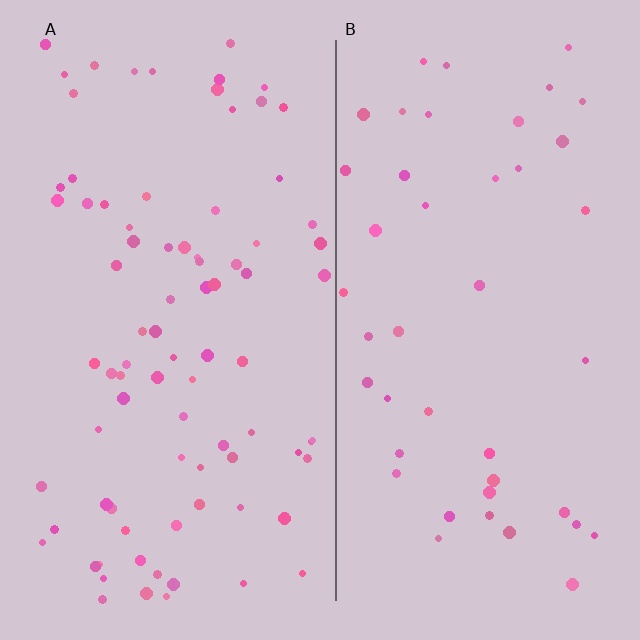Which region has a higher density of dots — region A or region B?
A (the left).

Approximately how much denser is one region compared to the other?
Approximately 1.9× — region A over region B.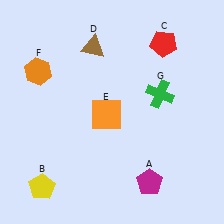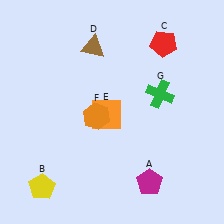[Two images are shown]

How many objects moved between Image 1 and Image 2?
1 object moved between the two images.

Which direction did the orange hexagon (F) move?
The orange hexagon (F) moved right.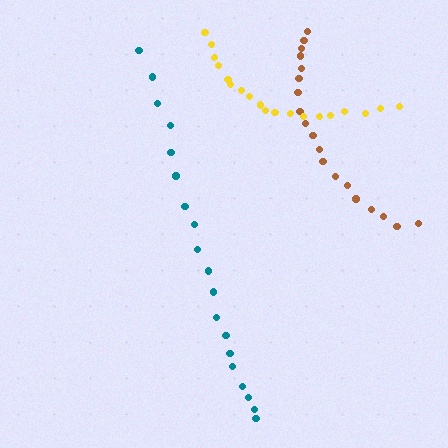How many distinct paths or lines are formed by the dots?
There are 3 distinct paths.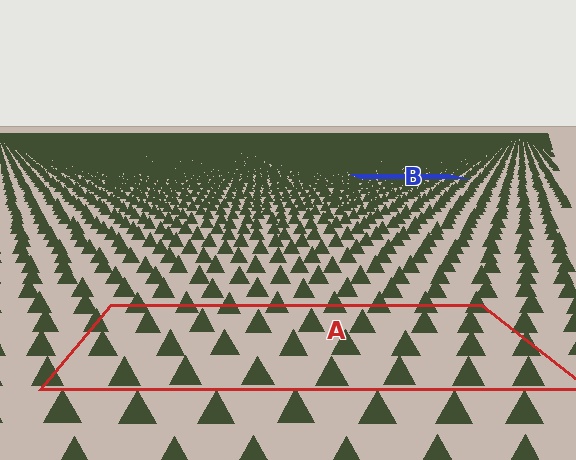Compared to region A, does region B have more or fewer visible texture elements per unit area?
Region B has more texture elements per unit area — they are packed more densely because it is farther away.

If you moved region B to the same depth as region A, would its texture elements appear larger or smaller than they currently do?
They would appear larger. At a closer depth, the same texture elements are projected at a bigger on-screen size.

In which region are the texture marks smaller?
The texture marks are smaller in region B, because it is farther away.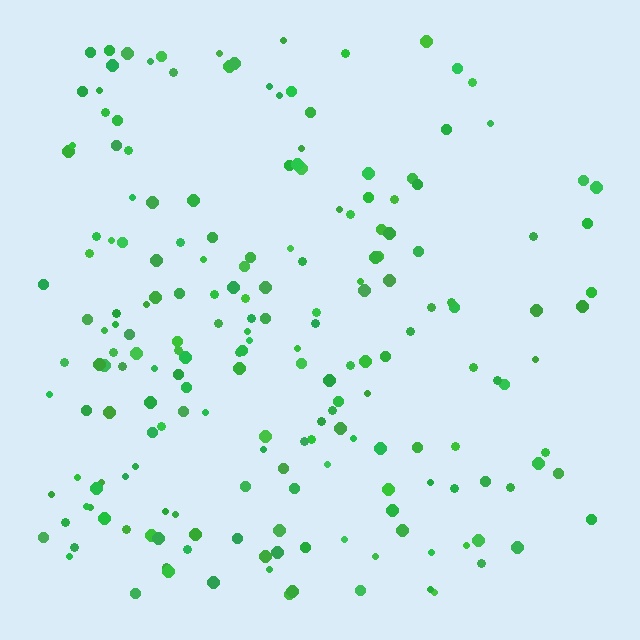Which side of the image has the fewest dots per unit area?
The right.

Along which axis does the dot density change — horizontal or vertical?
Horizontal.